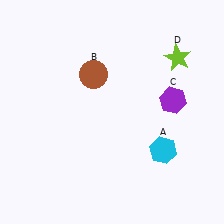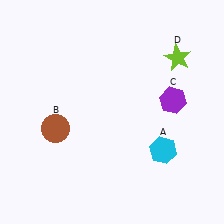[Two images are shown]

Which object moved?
The brown circle (B) moved down.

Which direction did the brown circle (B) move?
The brown circle (B) moved down.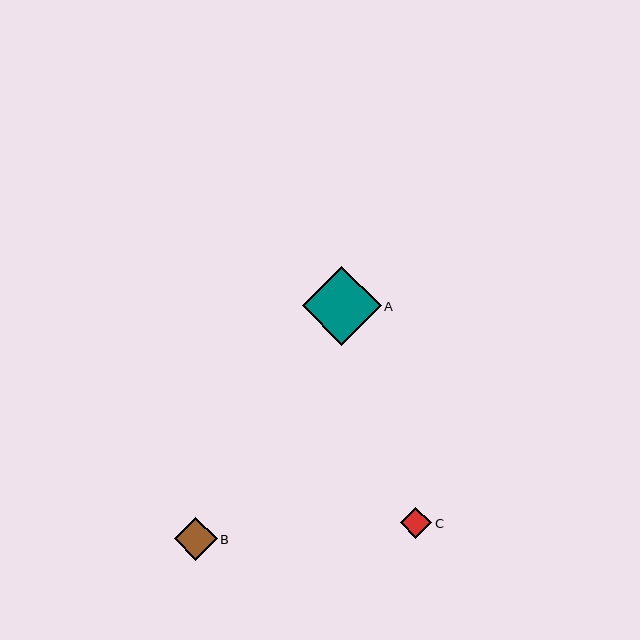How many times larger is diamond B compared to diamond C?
Diamond B is approximately 1.4 times the size of diamond C.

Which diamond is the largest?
Diamond A is the largest with a size of approximately 79 pixels.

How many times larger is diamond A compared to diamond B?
Diamond A is approximately 1.8 times the size of diamond B.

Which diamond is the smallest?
Diamond C is the smallest with a size of approximately 31 pixels.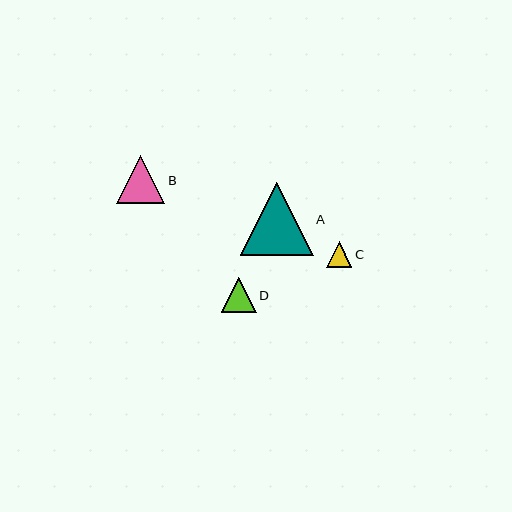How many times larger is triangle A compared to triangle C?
Triangle A is approximately 2.9 times the size of triangle C.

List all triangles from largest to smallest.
From largest to smallest: A, B, D, C.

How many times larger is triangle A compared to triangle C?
Triangle A is approximately 2.9 times the size of triangle C.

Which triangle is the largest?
Triangle A is the largest with a size of approximately 73 pixels.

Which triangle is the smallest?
Triangle C is the smallest with a size of approximately 26 pixels.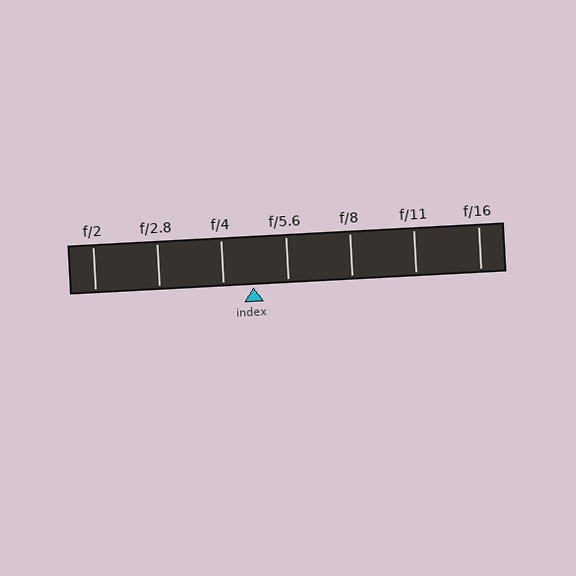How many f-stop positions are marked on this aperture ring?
There are 7 f-stop positions marked.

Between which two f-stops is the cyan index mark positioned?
The index mark is between f/4 and f/5.6.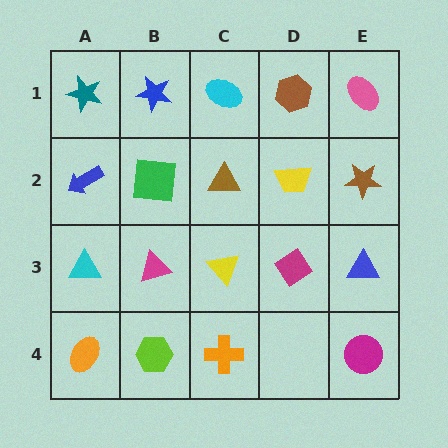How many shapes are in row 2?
5 shapes.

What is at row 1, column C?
A cyan ellipse.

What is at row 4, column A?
An orange ellipse.